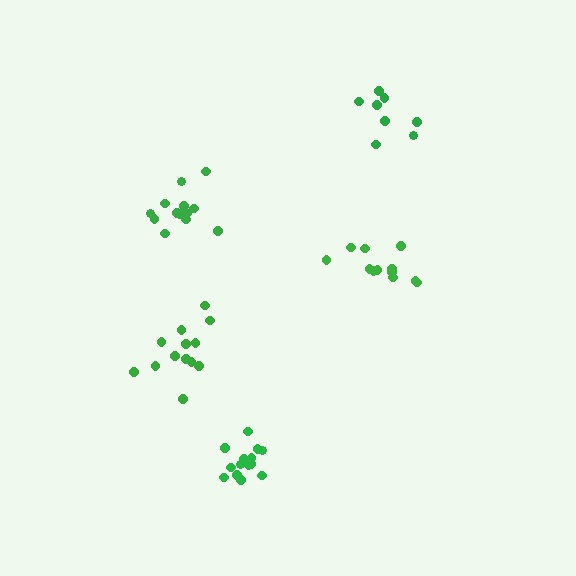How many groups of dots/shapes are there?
There are 5 groups.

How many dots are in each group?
Group 1: 8 dots, Group 2: 12 dots, Group 3: 13 dots, Group 4: 14 dots, Group 5: 13 dots (60 total).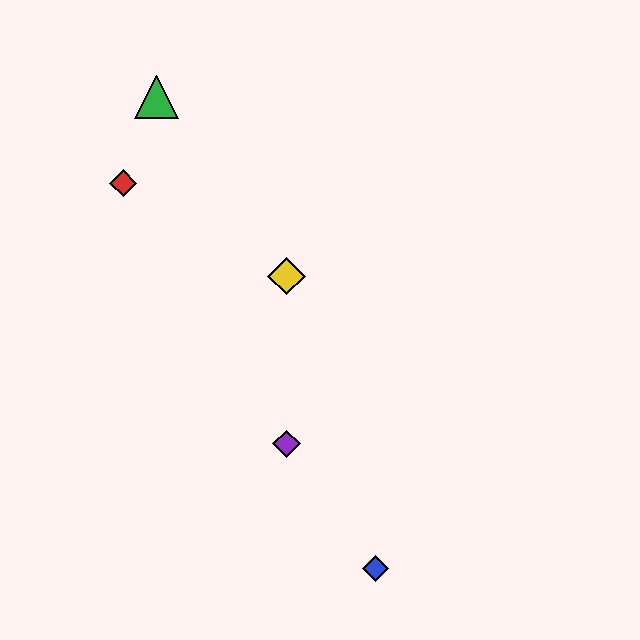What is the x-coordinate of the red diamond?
The red diamond is at x≈123.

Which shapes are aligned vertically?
The yellow diamond, the purple diamond are aligned vertically.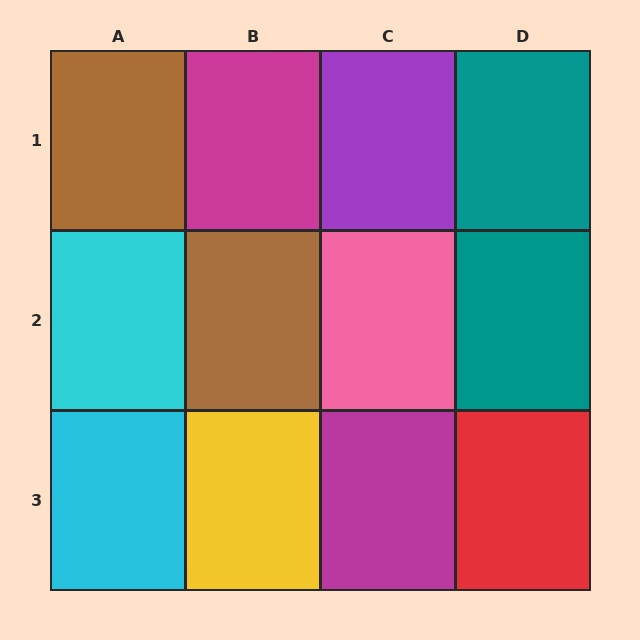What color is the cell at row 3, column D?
Red.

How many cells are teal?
2 cells are teal.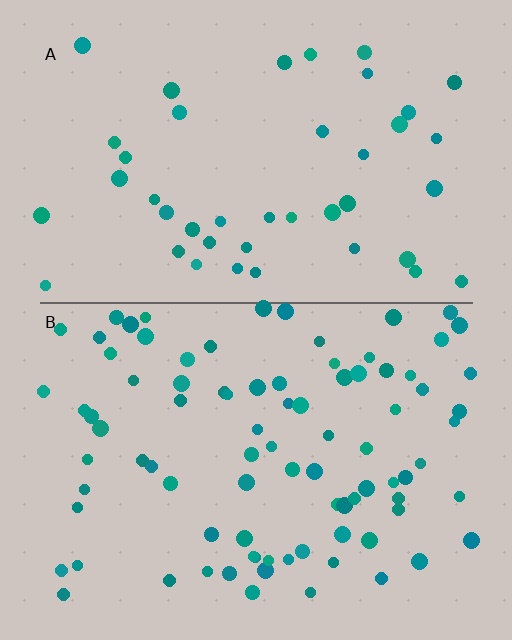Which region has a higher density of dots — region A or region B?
B (the bottom).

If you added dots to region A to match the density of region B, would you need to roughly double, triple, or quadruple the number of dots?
Approximately double.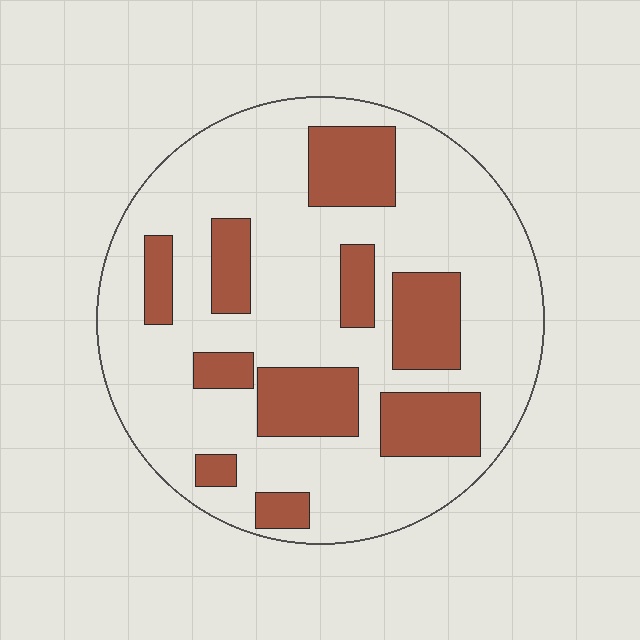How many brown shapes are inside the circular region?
10.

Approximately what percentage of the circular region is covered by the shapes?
Approximately 25%.